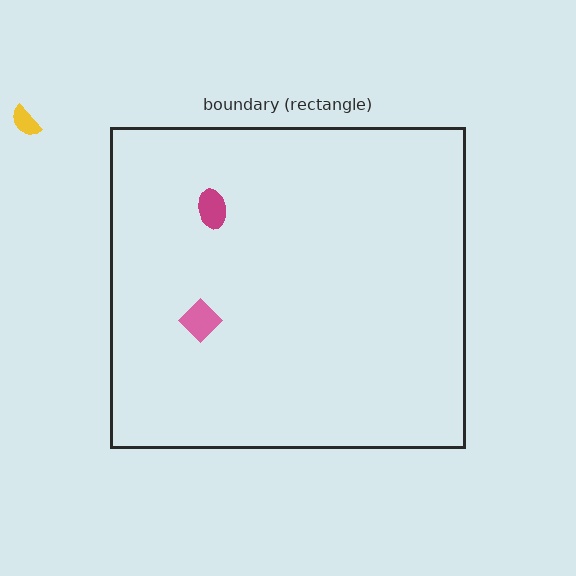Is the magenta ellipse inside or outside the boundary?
Inside.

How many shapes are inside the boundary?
2 inside, 1 outside.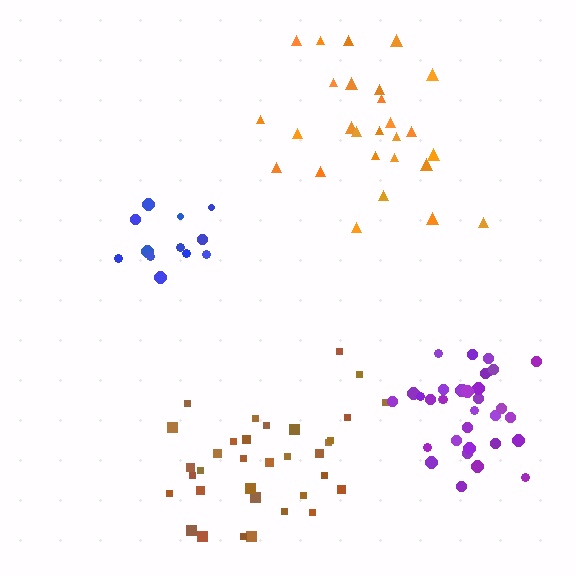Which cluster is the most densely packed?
Blue.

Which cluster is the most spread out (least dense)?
Orange.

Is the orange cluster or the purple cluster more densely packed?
Purple.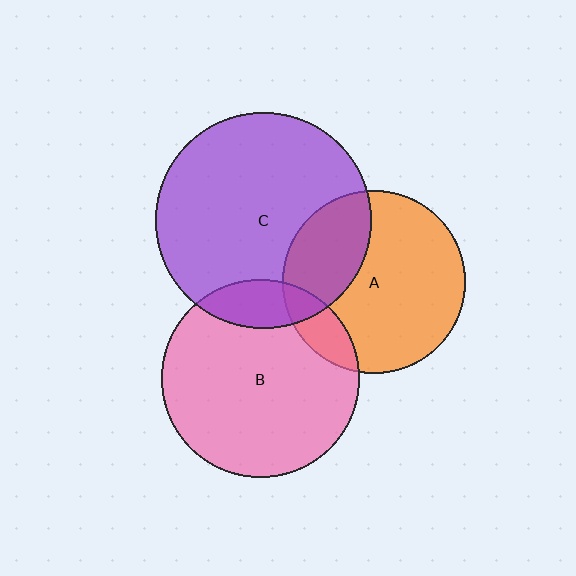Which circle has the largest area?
Circle C (purple).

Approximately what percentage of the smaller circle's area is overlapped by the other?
Approximately 15%.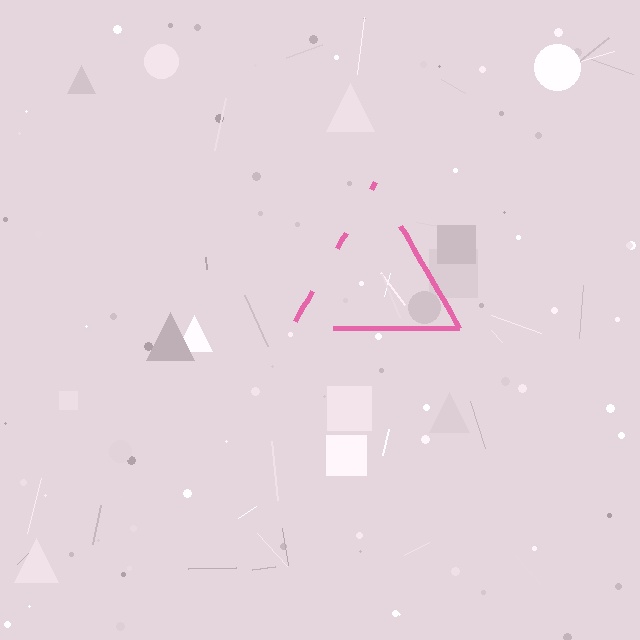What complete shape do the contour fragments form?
The contour fragments form a triangle.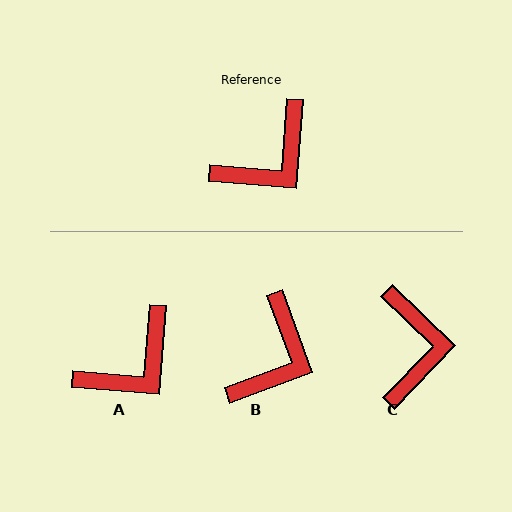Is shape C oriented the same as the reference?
No, it is off by about 50 degrees.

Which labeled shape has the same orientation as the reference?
A.